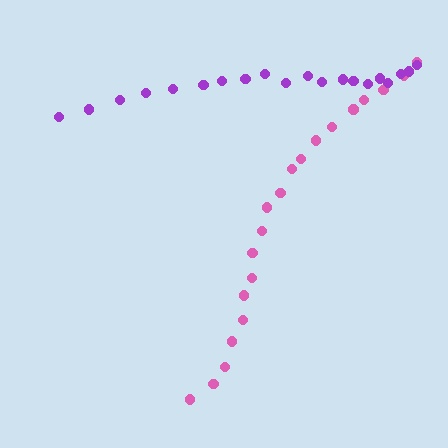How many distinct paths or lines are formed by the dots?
There are 2 distinct paths.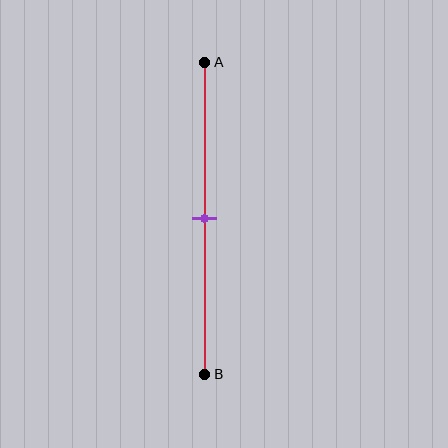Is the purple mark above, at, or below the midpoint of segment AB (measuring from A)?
The purple mark is approximately at the midpoint of segment AB.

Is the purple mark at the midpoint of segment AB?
Yes, the mark is approximately at the midpoint.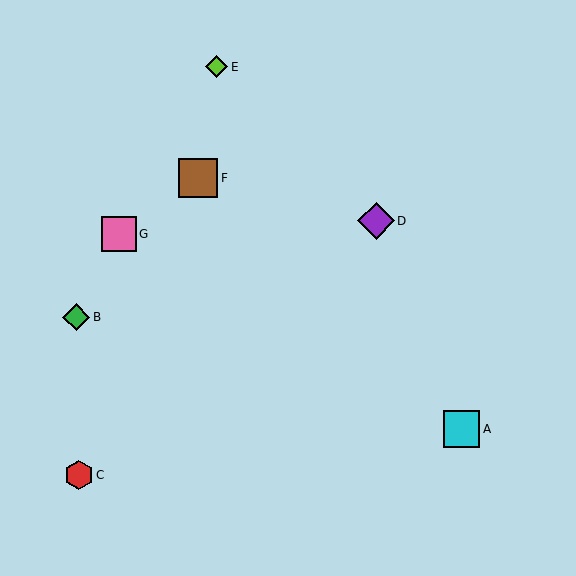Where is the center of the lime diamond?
The center of the lime diamond is at (217, 67).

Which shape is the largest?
The brown square (labeled F) is the largest.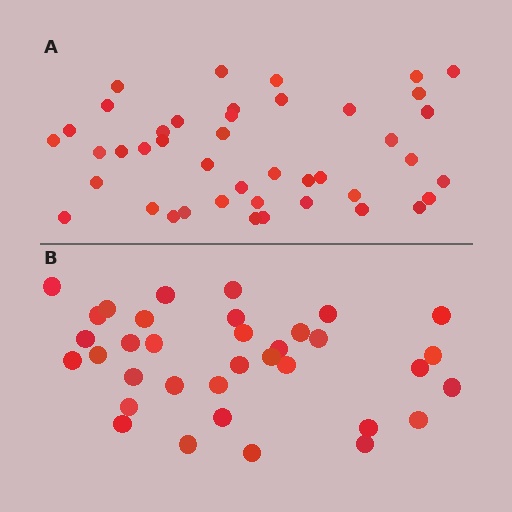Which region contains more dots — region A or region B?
Region A (the top region) has more dots.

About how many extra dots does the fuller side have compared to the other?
Region A has roughly 8 or so more dots than region B.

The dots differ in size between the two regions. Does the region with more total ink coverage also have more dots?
No. Region B has more total ink coverage because its dots are larger, but region A actually contains more individual dots. Total area can be misleading — the number of items is what matters here.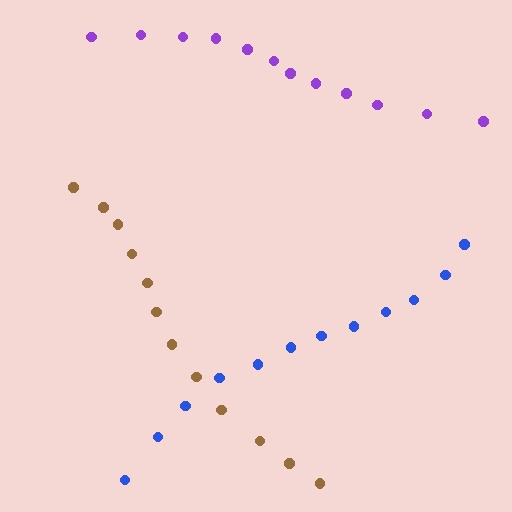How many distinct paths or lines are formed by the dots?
There are 3 distinct paths.